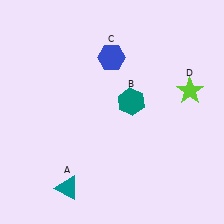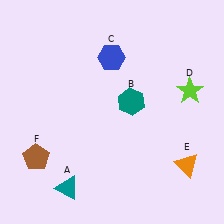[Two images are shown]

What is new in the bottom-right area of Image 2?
An orange triangle (E) was added in the bottom-right area of Image 2.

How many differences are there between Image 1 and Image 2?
There are 2 differences between the two images.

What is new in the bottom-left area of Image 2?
A brown pentagon (F) was added in the bottom-left area of Image 2.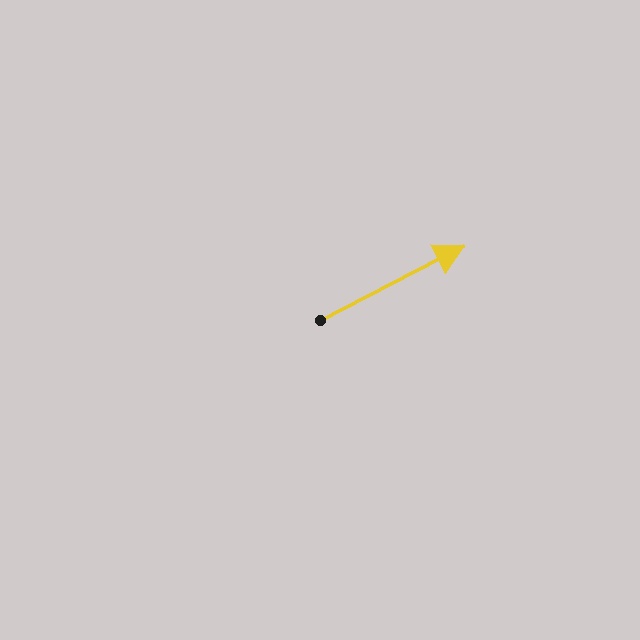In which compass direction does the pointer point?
Northeast.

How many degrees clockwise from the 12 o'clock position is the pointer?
Approximately 63 degrees.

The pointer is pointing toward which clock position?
Roughly 2 o'clock.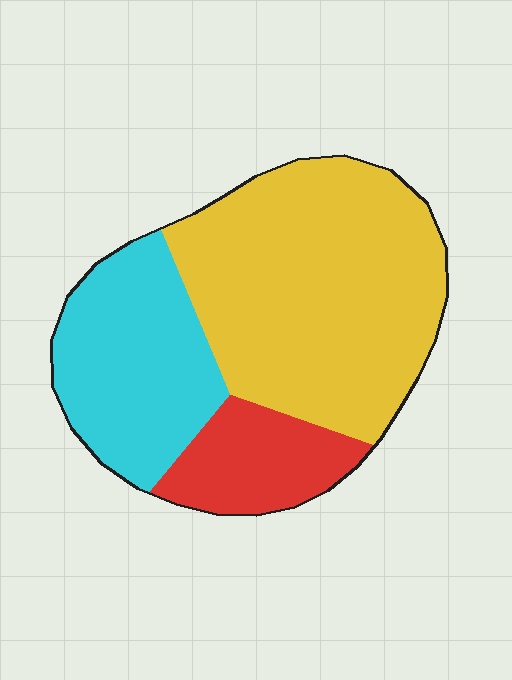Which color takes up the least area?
Red, at roughly 15%.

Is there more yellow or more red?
Yellow.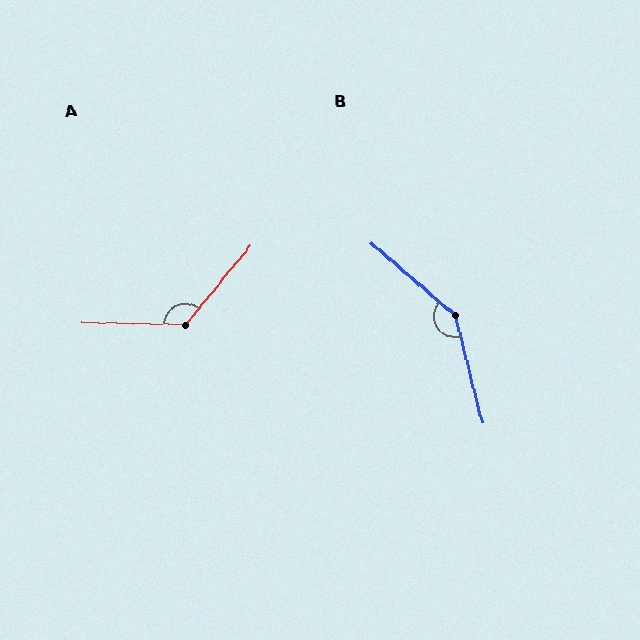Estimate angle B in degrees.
Approximately 145 degrees.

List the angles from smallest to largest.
A (129°), B (145°).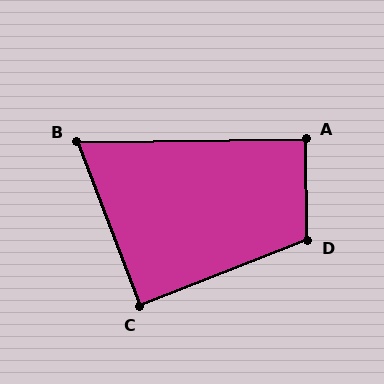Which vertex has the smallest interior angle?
B, at approximately 70 degrees.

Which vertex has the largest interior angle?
D, at approximately 110 degrees.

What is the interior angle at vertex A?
Approximately 90 degrees (approximately right).